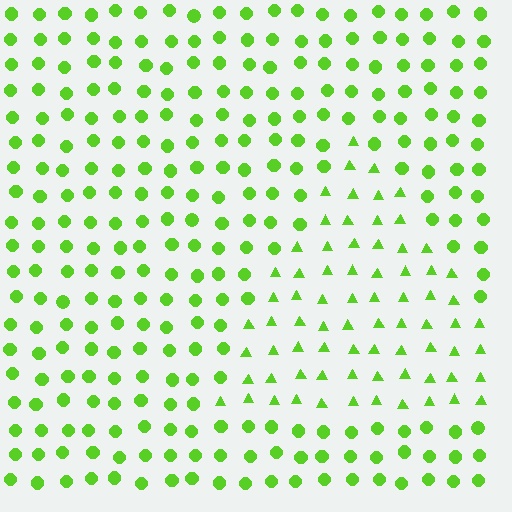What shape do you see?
I see a triangle.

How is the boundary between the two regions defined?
The boundary is defined by a change in element shape: triangles inside vs. circles outside. All elements share the same color and spacing.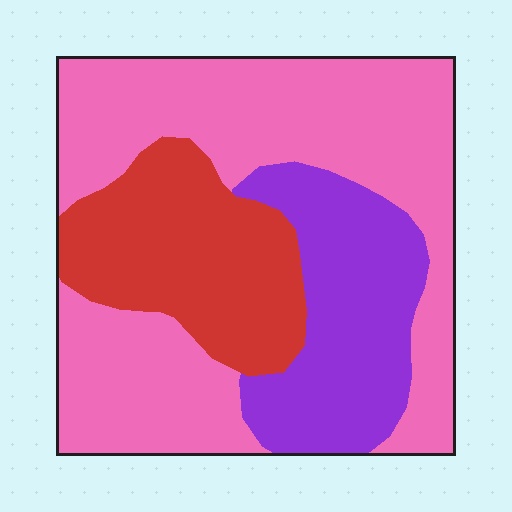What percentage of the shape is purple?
Purple covers 23% of the shape.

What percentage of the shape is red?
Red covers around 25% of the shape.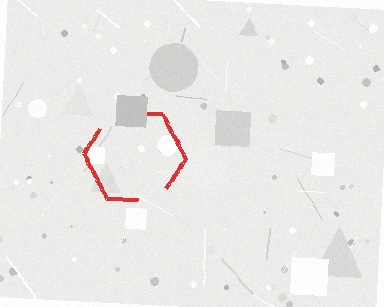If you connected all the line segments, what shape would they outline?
They would outline a hexagon.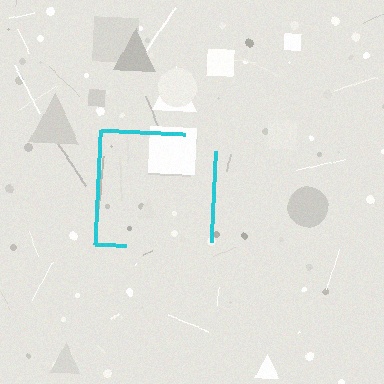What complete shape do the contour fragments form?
The contour fragments form a square.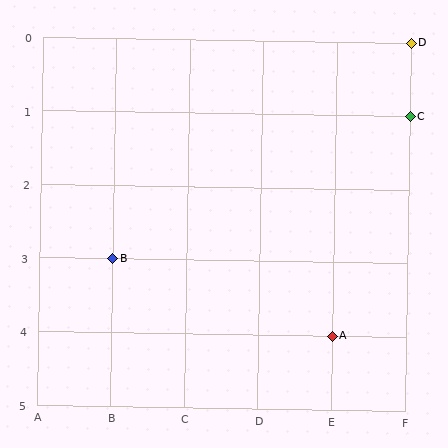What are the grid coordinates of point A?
Point A is at grid coordinates (E, 4).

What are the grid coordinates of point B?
Point B is at grid coordinates (B, 3).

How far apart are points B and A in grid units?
Points B and A are 3 columns and 1 row apart (about 3.2 grid units diagonally).